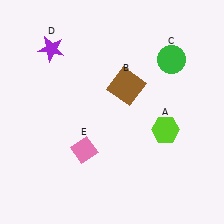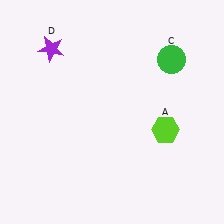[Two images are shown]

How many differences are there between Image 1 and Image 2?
There are 2 differences between the two images.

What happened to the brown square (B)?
The brown square (B) was removed in Image 2. It was in the top-right area of Image 1.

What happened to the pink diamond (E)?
The pink diamond (E) was removed in Image 2. It was in the bottom-left area of Image 1.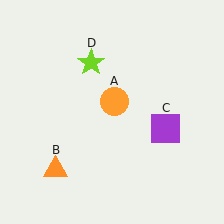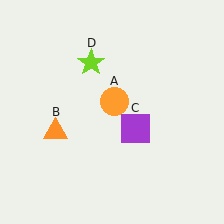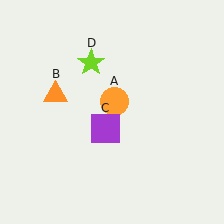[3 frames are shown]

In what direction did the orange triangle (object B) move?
The orange triangle (object B) moved up.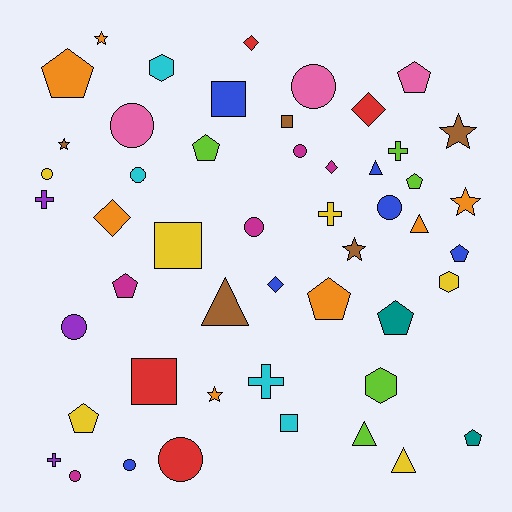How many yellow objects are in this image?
There are 6 yellow objects.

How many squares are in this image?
There are 5 squares.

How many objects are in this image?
There are 50 objects.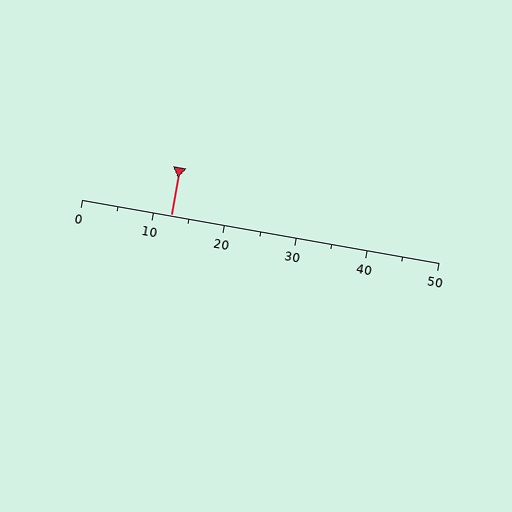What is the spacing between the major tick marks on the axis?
The major ticks are spaced 10 apart.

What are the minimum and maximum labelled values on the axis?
The axis runs from 0 to 50.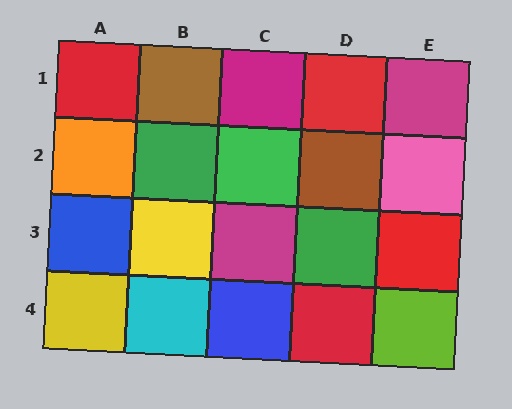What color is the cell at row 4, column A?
Yellow.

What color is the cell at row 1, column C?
Magenta.